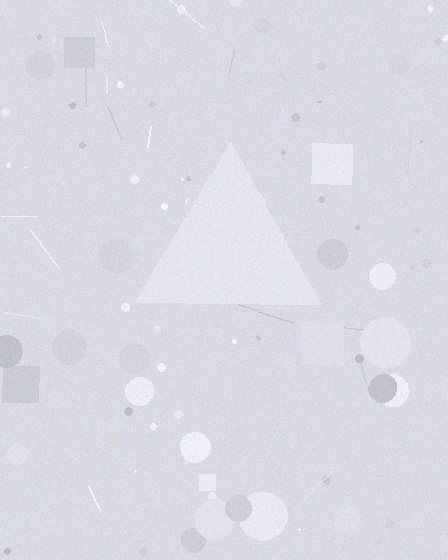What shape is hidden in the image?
A triangle is hidden in the image.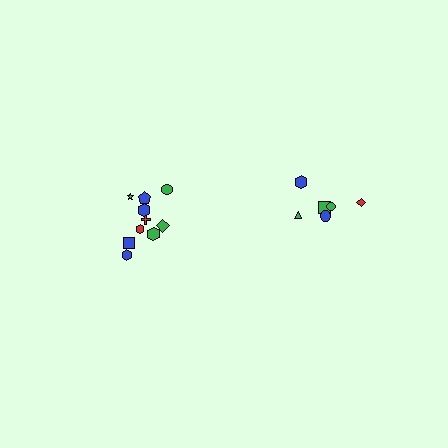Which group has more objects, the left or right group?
The left group.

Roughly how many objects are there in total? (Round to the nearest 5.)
Roughly 15 objects in total.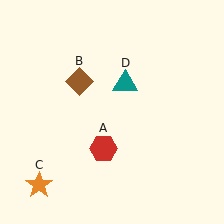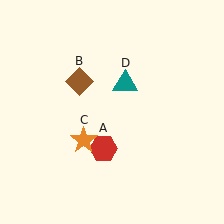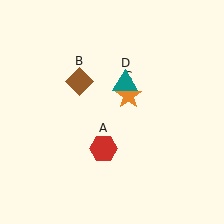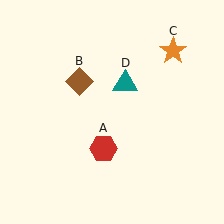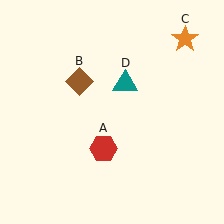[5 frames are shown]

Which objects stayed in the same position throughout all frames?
Red hexagon (object A) and brown diamond (object B) and teal triangle (object D) remained stationary.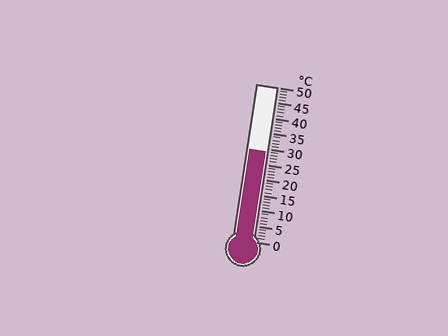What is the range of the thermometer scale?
The thermometer scale ranges from 0°C to 50°C.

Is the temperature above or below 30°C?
The temperature is below 30°C.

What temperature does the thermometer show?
The thermometer shows approximately 29°C.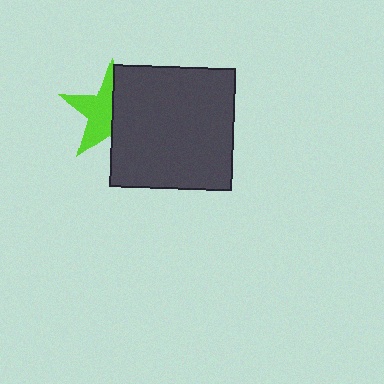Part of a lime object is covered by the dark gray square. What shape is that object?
It is a star.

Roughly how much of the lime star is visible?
About half of it is visible (roughly 54%).